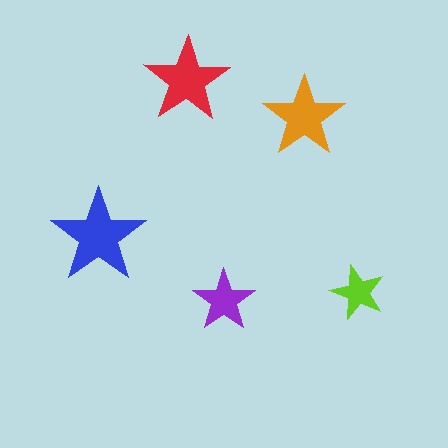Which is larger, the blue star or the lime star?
The blue one.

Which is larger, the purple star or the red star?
The red one.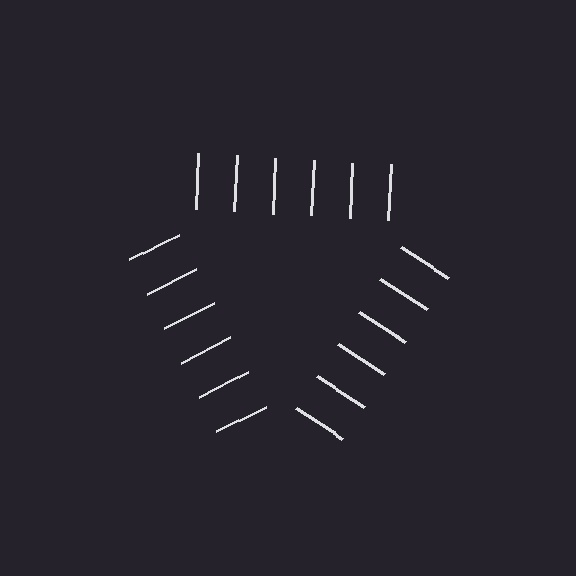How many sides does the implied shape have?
3 sides — the line-ends trace a triangle.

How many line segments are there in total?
18 — 6 along each of the 3 edges.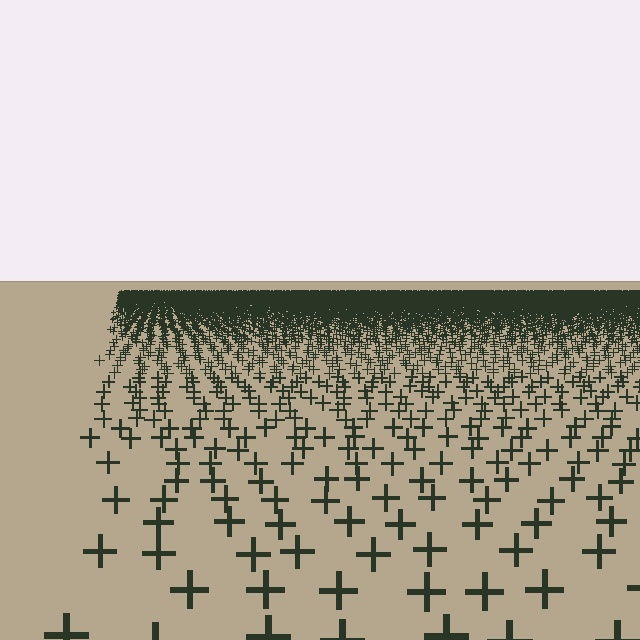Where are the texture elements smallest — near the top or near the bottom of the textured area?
Near the top.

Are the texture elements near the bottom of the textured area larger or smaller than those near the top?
Larger. Near the bottom, elements are closer to the viewer and appear at a bigger on-screen size.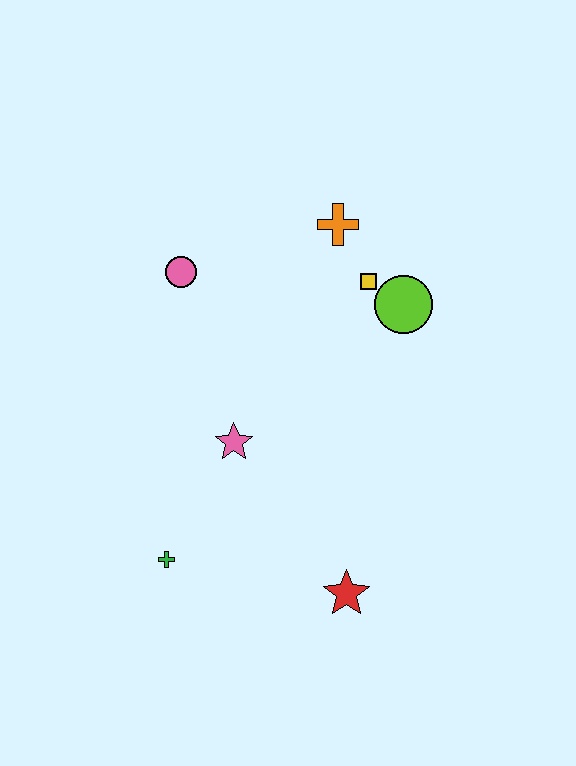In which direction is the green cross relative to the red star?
The green cross is to the left of the red star.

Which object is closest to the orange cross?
The yellow square is closest to the orange cross.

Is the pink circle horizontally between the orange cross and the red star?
No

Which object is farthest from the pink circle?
The red star is farthest from the pink circle.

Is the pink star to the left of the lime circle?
Yes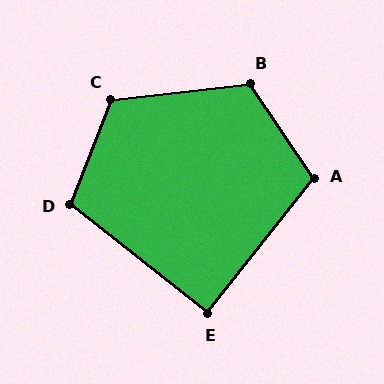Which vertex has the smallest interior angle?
E, at approximately 90 degrees.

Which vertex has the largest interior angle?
C, at approximately 118 degrees.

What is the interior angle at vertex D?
Approximately 107 degrees (obtuse).